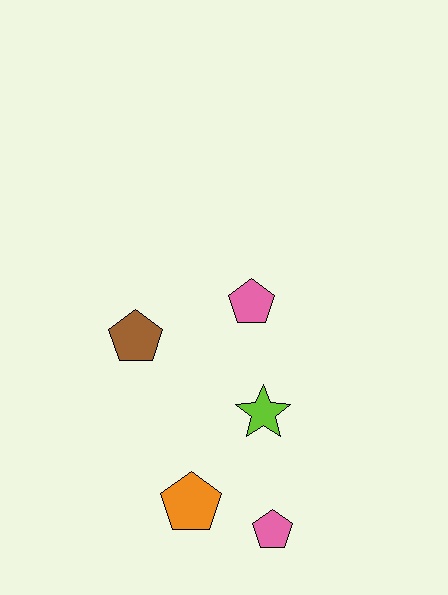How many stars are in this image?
There is 1 star.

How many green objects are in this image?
There are no green objects.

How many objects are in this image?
There are 5 objects.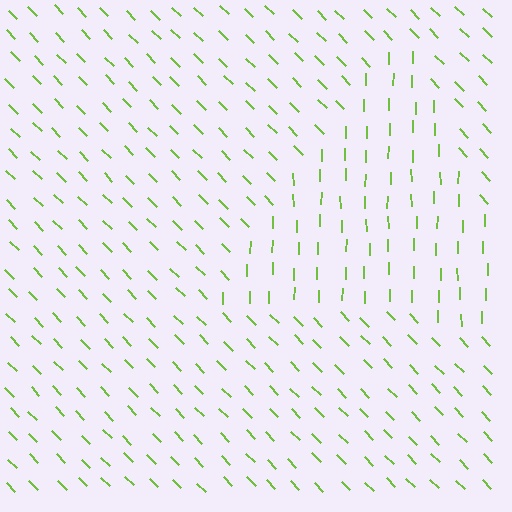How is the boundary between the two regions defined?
The boundary is defined purely by a change in line orientation (approximately 45 degrees difference). All lines are the same color and thickness.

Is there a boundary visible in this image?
Yes, there is a texture boundary formed by a change in line orientation.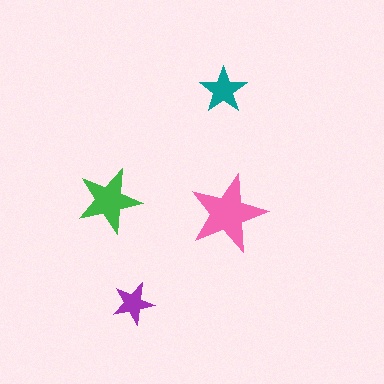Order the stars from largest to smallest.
the pink one, the green one, the teal one, the purple one.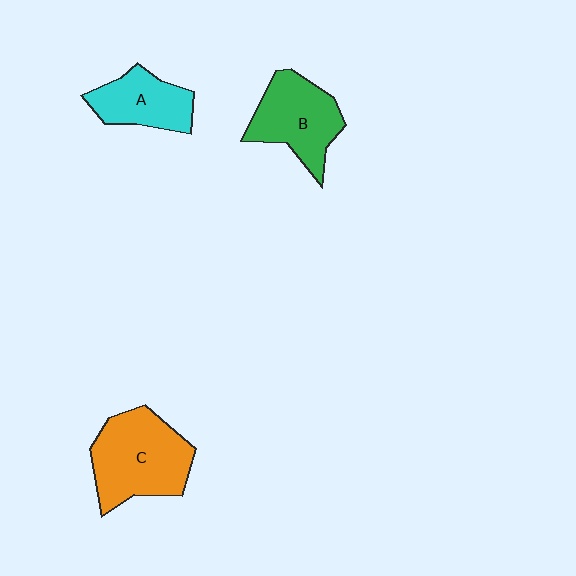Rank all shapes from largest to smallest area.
From largest to smallest: C (orange), B (green), A (cyan).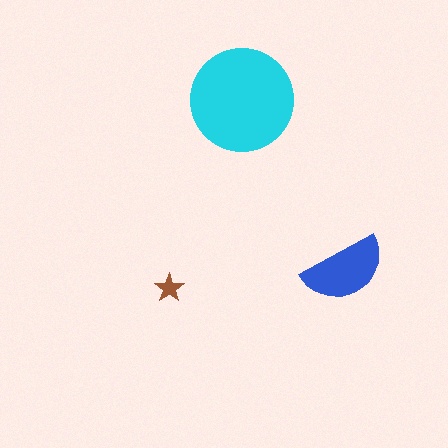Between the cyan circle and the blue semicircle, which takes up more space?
The cyan circle.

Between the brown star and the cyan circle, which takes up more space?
The cyan circle.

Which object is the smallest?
The brown star.